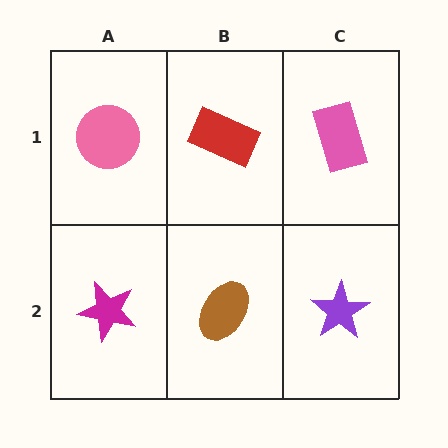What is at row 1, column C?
A pink rectangle.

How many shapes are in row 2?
3 shapes.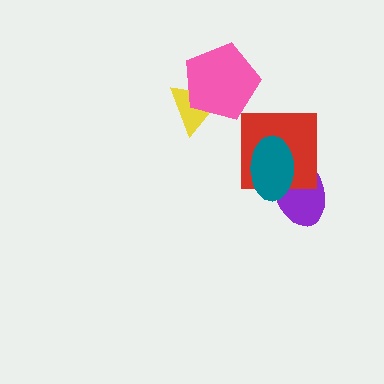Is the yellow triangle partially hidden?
Yes, it is partially covered by another shape.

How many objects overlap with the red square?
2 objects overlap with the red square.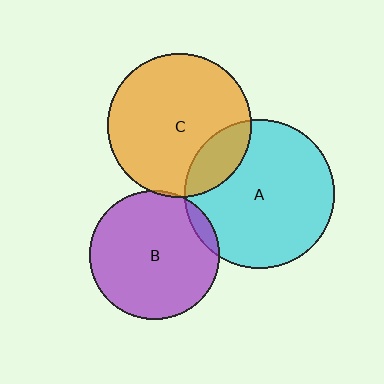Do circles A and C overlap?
Yes.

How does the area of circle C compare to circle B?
Approximately 1.2 times.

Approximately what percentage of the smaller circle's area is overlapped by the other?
Approximately 20%.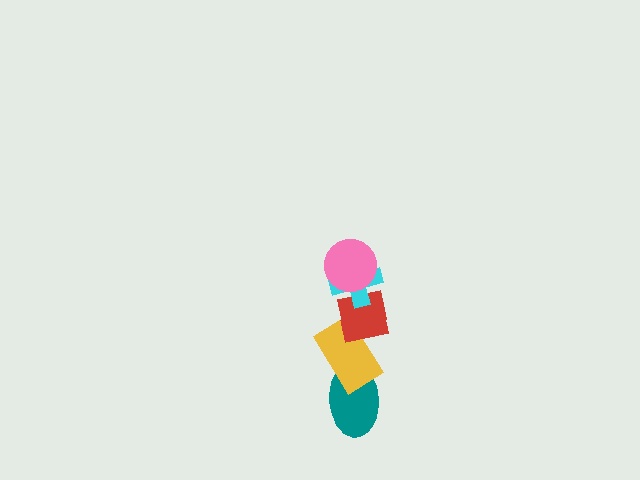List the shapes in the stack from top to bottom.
From top to bottom: the pink circle, the cyan cross, the red square, the yellow rectangle, the teal ellipse.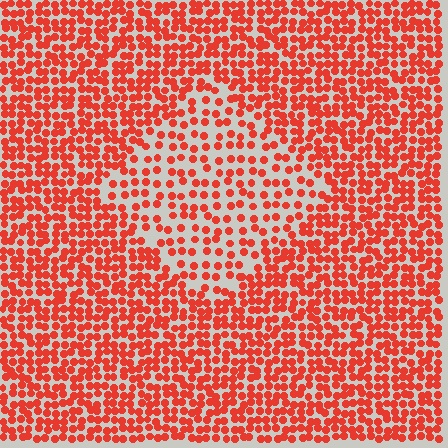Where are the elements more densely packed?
The elements are more densely packed outside the diamond boundary.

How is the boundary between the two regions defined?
The boundary is defined by a change in element density (approximately 1.9x ratio). All elements are the same color, size, and shape.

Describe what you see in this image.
The image contains small red elements arranged at two different densities. A diamond-shaped region is visible where the elements are less densely packed than the surrounding area.